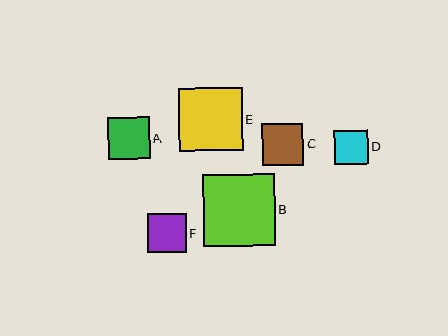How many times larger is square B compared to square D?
Square B is approximately 2.1 times the size of square D.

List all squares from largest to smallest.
From largest to smallest: B, E, A, C, F, D.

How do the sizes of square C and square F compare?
Square C and square F are approximately the same size.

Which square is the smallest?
Square D is the smallest with a size of approximately 33 pixels.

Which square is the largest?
Square B is the largest with a size of approximately 72 pixels.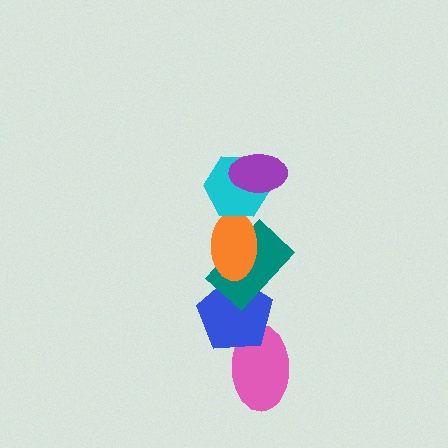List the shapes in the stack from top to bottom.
From top to bottom: the purple ellipse, the cyan hexagon, the orange ellipse, the teal rectangle, the blue pentagon, the pink ellipse.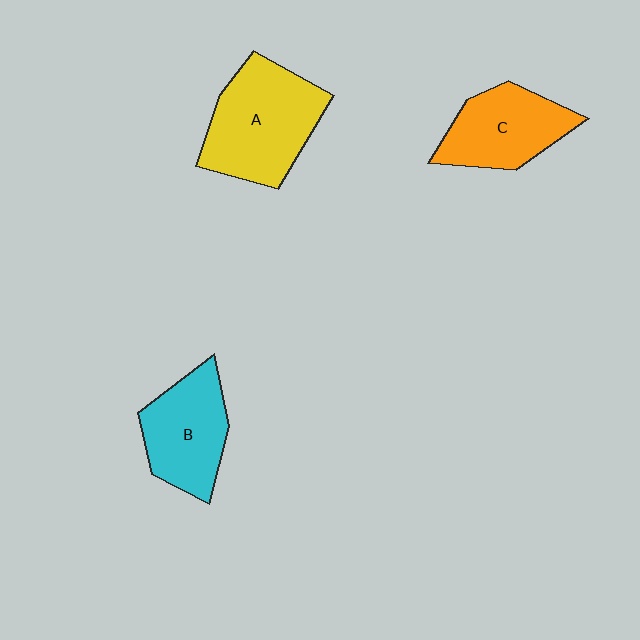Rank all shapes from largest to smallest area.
From largest to smallest: A (yellow), B (cyan), C (orange).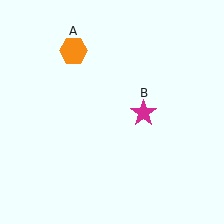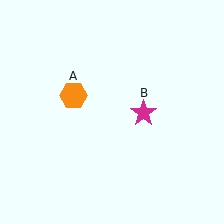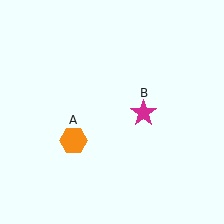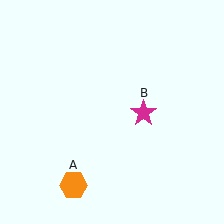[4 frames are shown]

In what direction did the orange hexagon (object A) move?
The orange hexagon (object A) moved down.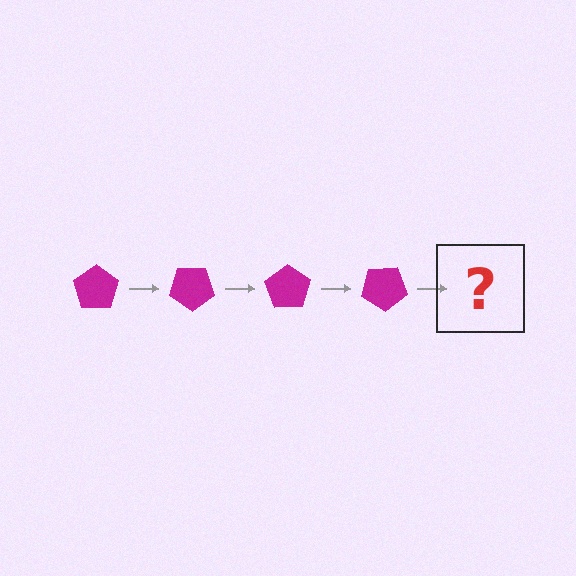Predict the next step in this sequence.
The next step is a magenta pentagon rotated 140 degrees.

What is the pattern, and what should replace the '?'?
The pattern is that the pentagon rotates 35 degrees each step. The '?' should be a magenta pentagon rotated 140 degrees.